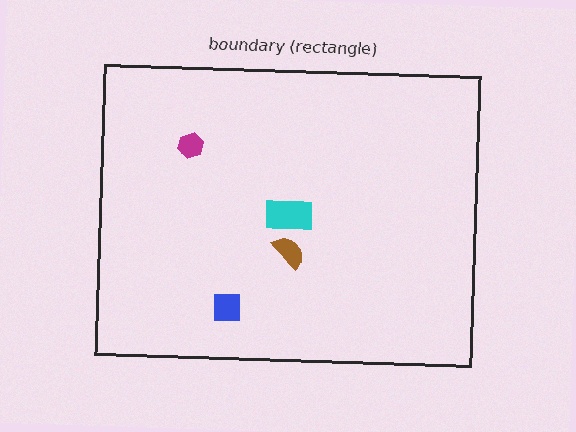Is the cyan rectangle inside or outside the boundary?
Inside.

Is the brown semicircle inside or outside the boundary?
Inside.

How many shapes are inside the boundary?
4 inside, 0 outside.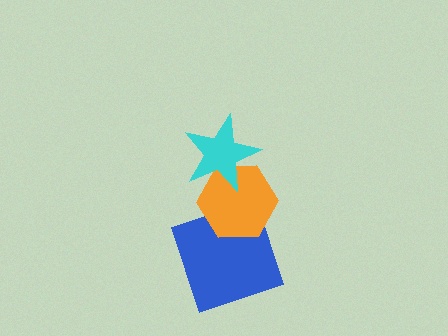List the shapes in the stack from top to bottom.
From top to bottom: the cyan star, the orange hexagon, the blue square.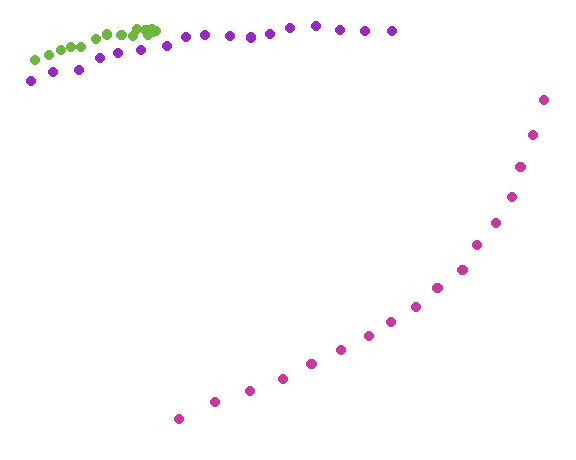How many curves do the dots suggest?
There are 3 distinct paths.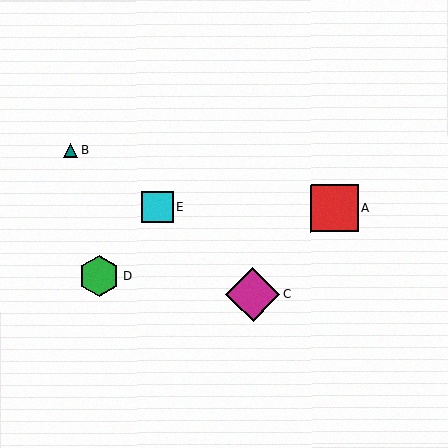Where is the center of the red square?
The center of the red square is at (334, 208).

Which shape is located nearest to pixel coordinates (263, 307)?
The magenta diamond (labeled C) at (253, 294) is nearest to that location.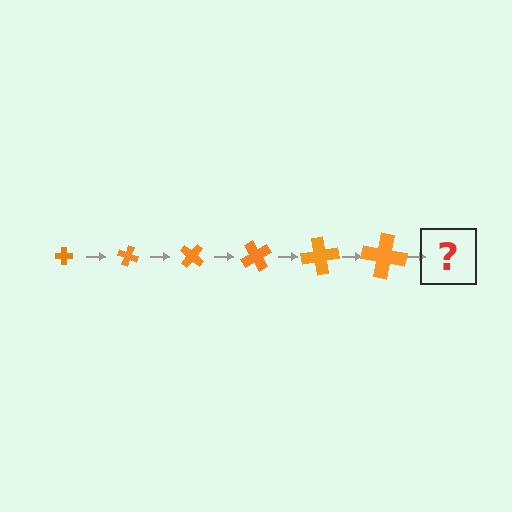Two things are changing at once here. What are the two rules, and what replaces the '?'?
The two rules are that the cross grows larger each step and it rotates 20 degrees each step. The '?' should be a cross, larger than the previous one and rotated 120 degrees from the start.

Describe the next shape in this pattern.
It should be a cross, larger than the previous one and rotated 120 degrees from the start.